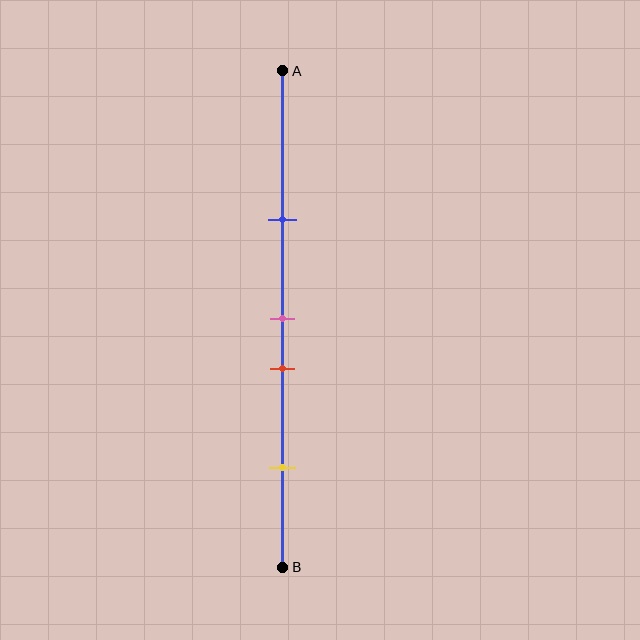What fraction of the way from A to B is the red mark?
The red mark is approximately 60% (0.6) of the way from A to B.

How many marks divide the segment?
There are 4 marks dividing the segment.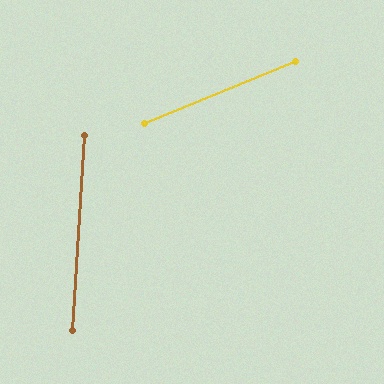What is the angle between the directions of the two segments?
Approximately 64 degrees.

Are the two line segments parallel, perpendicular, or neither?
Neither parallel nor perpendicular — they differ by about 64°.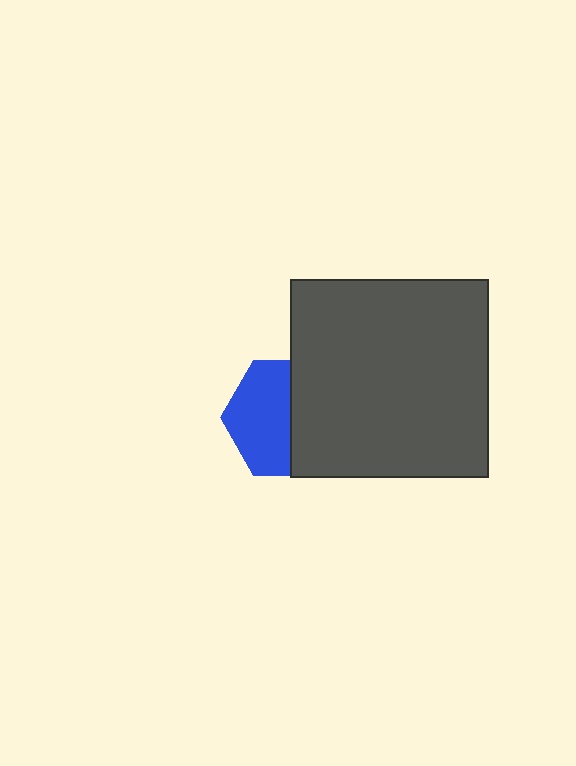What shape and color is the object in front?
The object in front is a dark gray square.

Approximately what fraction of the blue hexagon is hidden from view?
Roughly 47% of the blue hexagon is hidden behind the dark gray square.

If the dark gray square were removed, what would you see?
You would see the complete blue hexagon.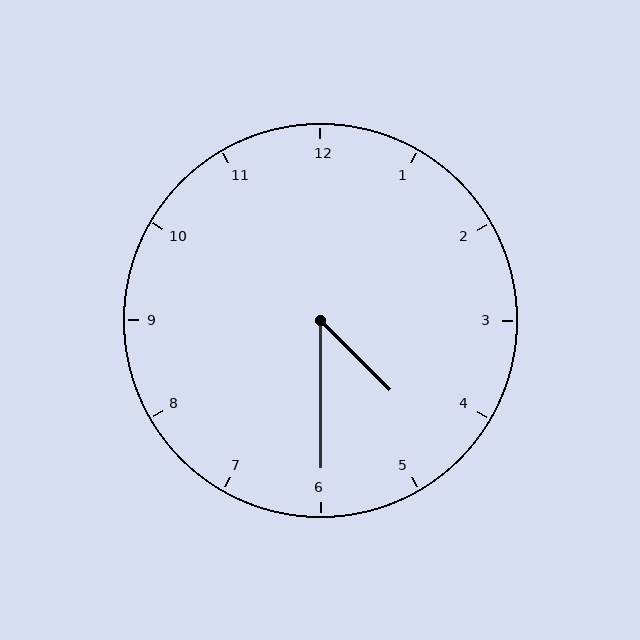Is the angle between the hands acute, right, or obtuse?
It is acute.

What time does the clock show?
4:30.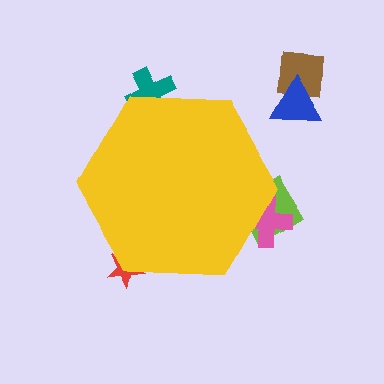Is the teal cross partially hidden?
Yes, the teal cross is partially hidden behind the yellow hexagon.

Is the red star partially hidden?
Yes, the red star is partially hidden behind the yellow hexagon.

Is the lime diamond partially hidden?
Yes, the lime diamond is partially hidden behind the yellow hexagon.